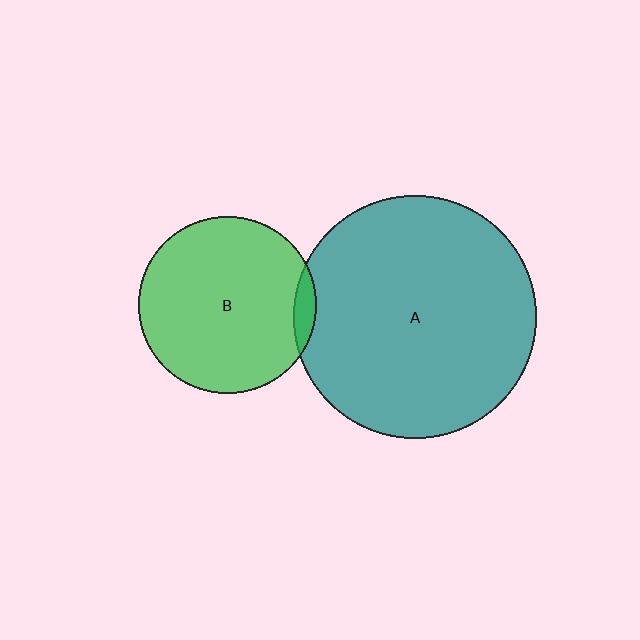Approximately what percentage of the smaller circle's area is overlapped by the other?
Approximately 5%.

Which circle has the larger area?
Circle A (teal).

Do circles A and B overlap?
Yes.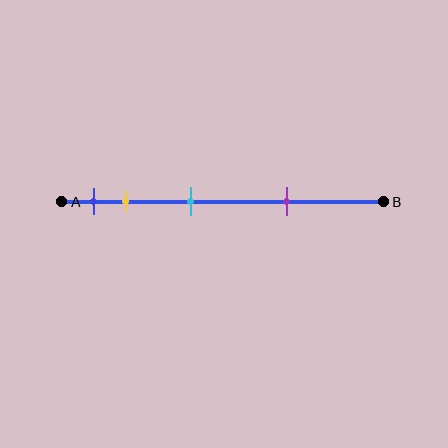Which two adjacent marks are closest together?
The blue and yellow marks are the closest adjacent pair.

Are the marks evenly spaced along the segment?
No, the marks are not evenly spaced.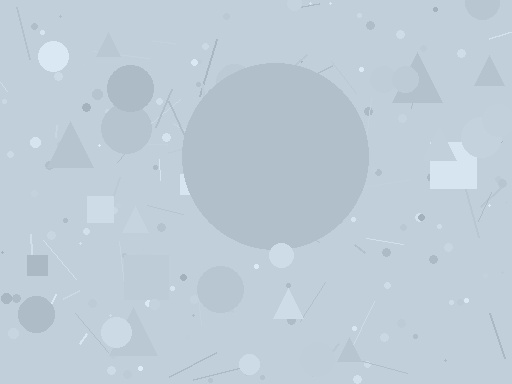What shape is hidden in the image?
A circle is hidden in the image.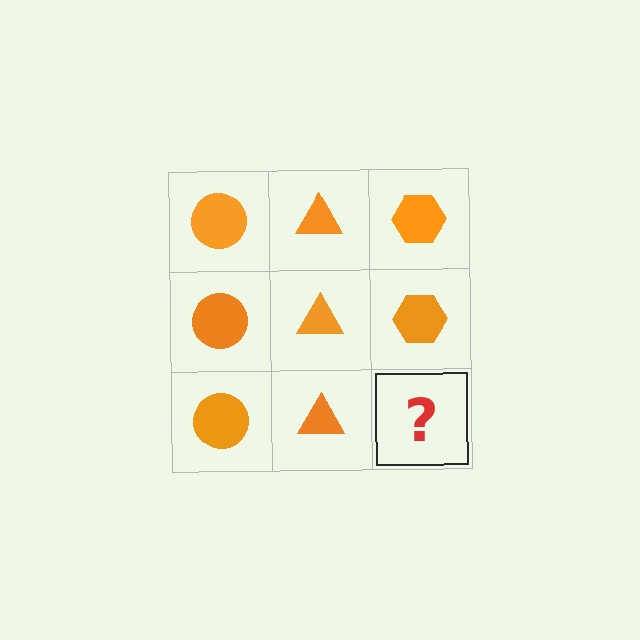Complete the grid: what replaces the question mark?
The question mark should be replaced with an orange hexagon.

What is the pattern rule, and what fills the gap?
The rule is that each column has a consistent shape. The gap should be filled with an orange hexagon.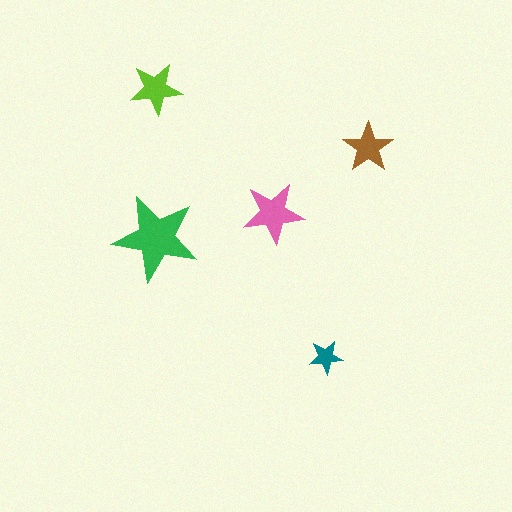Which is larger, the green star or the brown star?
The green one.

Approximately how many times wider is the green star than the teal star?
About 2.5 times wider.